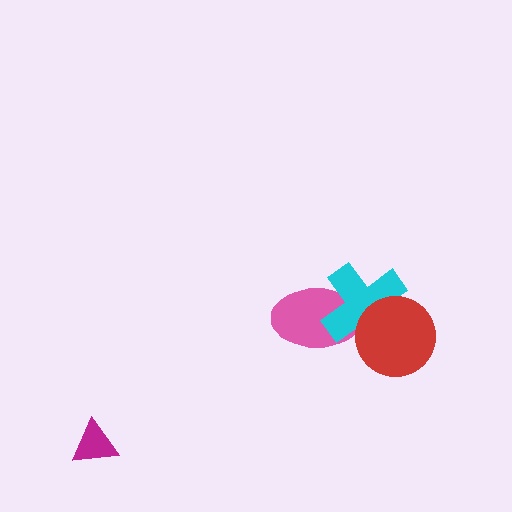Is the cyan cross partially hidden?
Yes, it is partially covered by another shape.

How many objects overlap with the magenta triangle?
0 objects overlap with the magenta triangle.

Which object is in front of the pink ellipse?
The cyan cross is in front of the pink ellipse.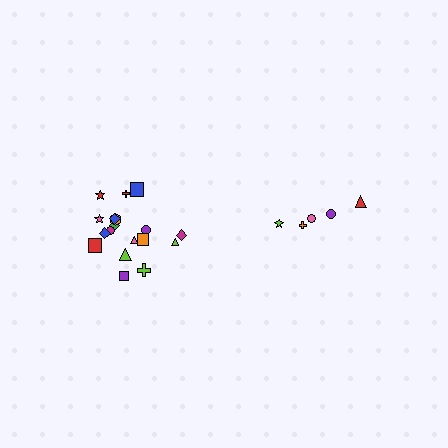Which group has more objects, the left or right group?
The left group.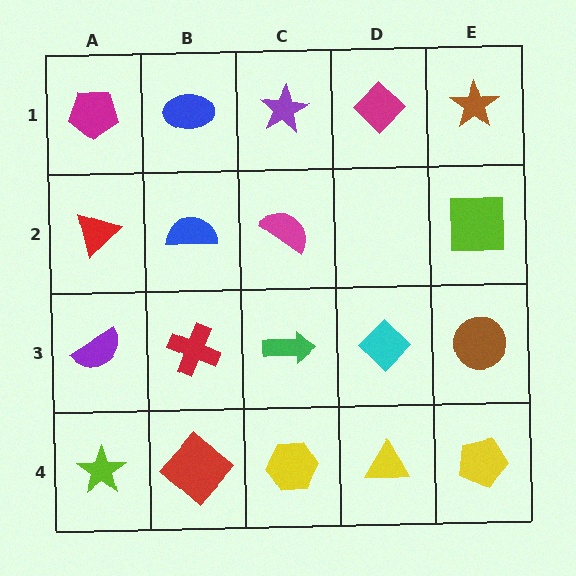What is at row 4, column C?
A yellow hexagon.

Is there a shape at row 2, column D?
No, that cell is empty.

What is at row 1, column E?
A brown star.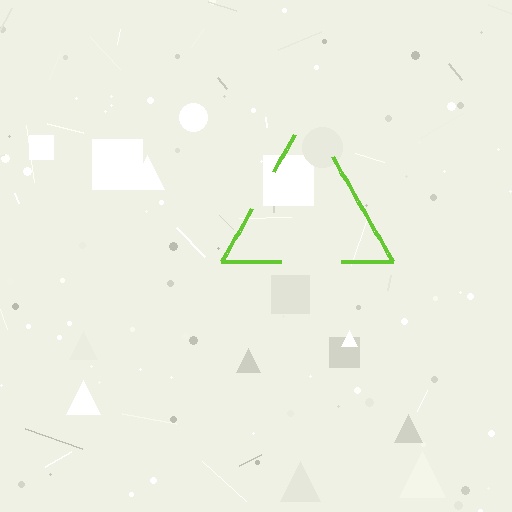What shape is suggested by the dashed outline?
The dashed outline suggests a triangle.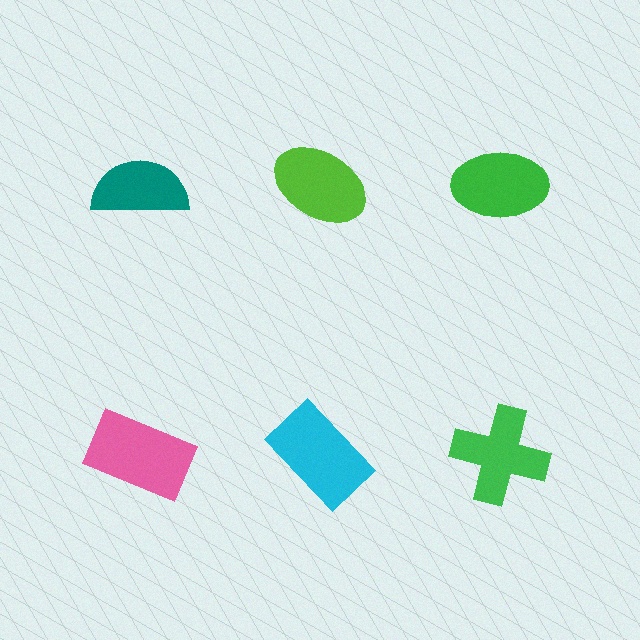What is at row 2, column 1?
A pink rectangle.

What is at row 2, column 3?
A green cross.